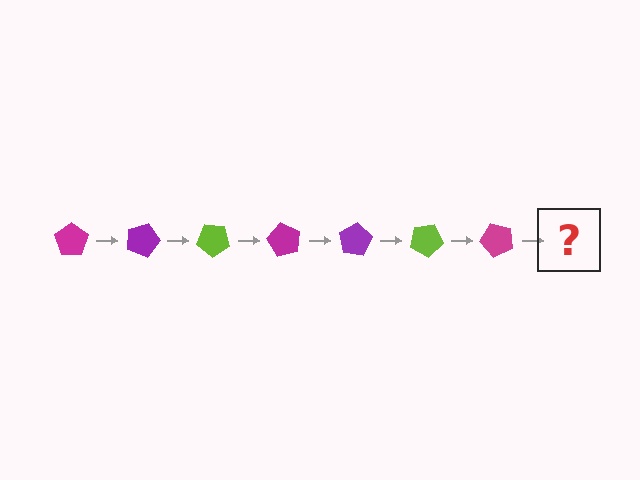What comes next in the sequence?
The next element should be a purple pentagon, rotated 140 degrees from the start.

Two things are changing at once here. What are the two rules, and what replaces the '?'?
The two rules are that it rotates 20 degrees each step and the color cycles through magenta, purple, and lime. The '?' should be a purple pentagon, rotated 140 degrees from the start.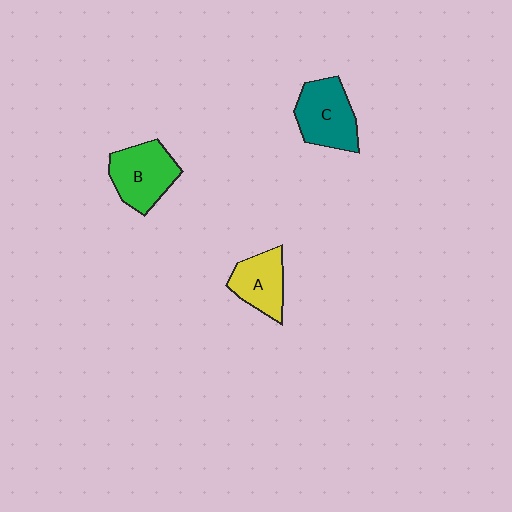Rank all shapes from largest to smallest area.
From largest to smallest: C (teal), B (green), A (yellow).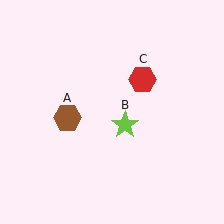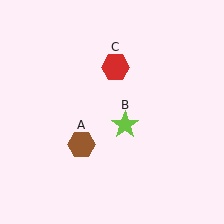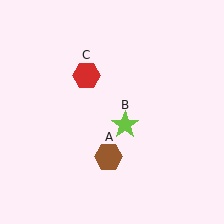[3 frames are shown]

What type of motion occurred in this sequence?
The brown hexagon (object A), red hexagon (object C) rotated counterclockwise around the center of the scene.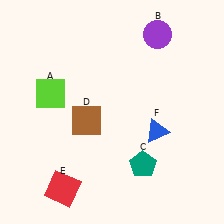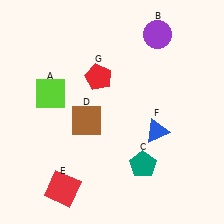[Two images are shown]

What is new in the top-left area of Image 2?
A red pentagon (G) was added in the top-left area of Image 2.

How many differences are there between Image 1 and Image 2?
There is 1 difference between the two images.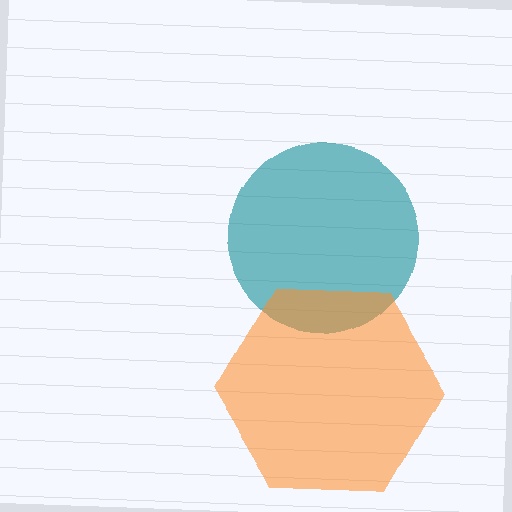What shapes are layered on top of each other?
The layered shapes are: a teal circle, an orange hexagon.